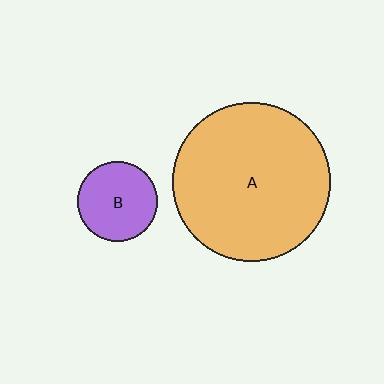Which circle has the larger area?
Circle A (orange).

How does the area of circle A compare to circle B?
Approximately 3.9 times.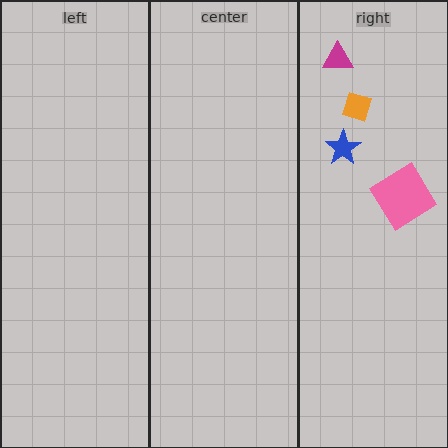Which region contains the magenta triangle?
The right region.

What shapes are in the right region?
The pink diamond, the orange diamond, the blue star, the magenta triangle.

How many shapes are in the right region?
4.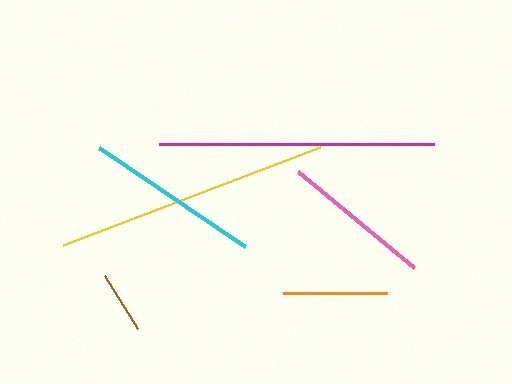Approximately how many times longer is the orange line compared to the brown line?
The orange line is approximately 1.7 times the length of the brown line.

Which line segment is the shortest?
The brown line is the shortest at approximately 62 pixels.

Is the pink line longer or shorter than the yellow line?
The yellow line is longer than the pink line.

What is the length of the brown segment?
The brown segment is approximately 62 pixels long.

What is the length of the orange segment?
The orange segment is approximately 103 pixels long.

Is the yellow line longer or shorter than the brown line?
The yellow line is longer than the brown line.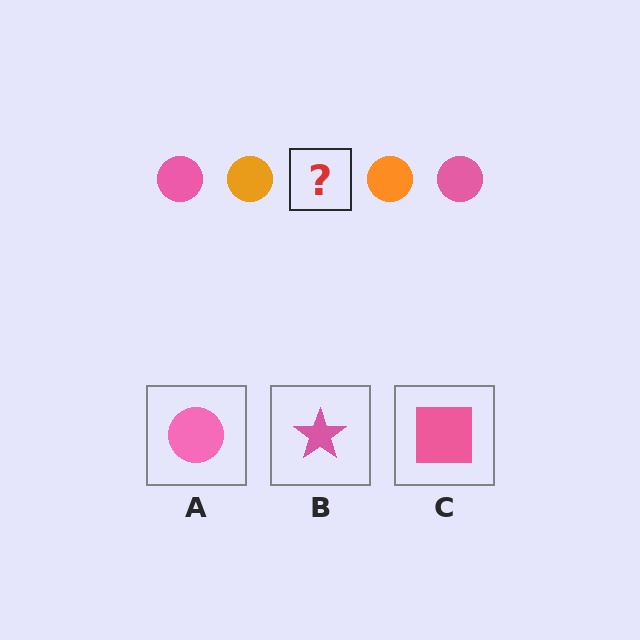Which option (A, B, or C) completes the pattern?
A.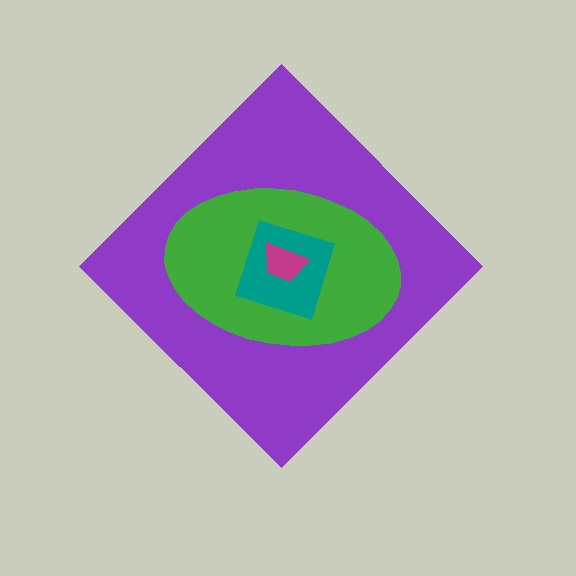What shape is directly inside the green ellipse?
The teal square.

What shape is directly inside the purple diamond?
The green ellipse.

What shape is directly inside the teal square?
The magenta trapezoid.